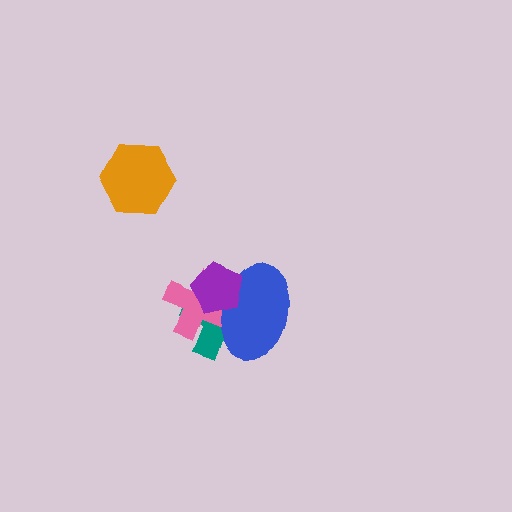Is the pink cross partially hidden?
Yes, it is partially covered by another shape.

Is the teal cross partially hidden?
Yes, it is partially covered by another shape.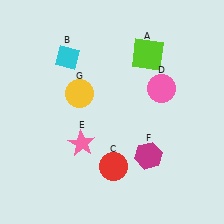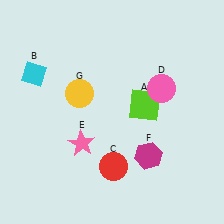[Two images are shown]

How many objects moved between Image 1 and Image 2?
2 objects moved between the two images.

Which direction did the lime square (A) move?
The lime square (A) moved down.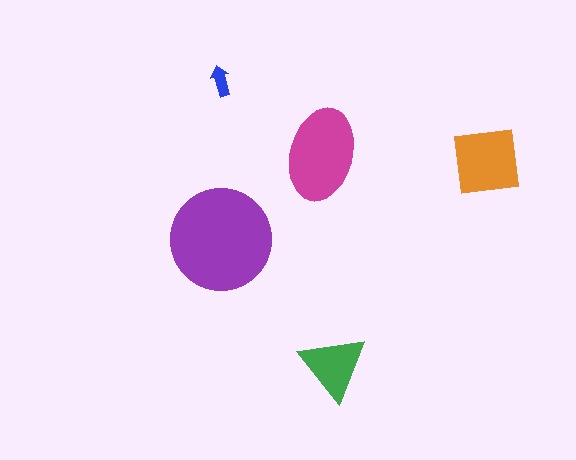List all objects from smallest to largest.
The blue arrow, the green triangle, the orange square, the magenta ellipse, the purple circle.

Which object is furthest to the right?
The orange square is rightmost.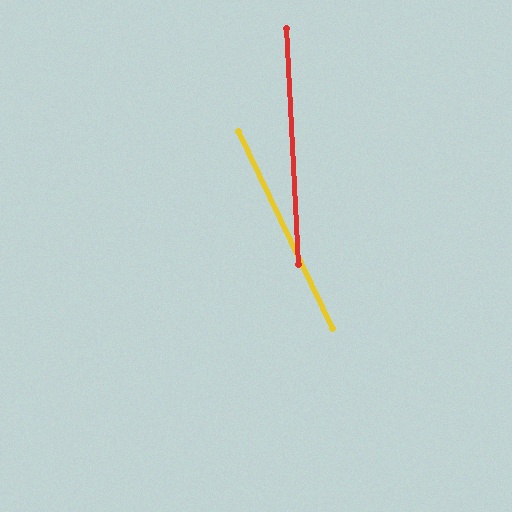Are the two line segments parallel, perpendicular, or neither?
Neither parallel nor perpendicular — they differ by about 23°.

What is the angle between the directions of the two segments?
Approximately 23 degrees.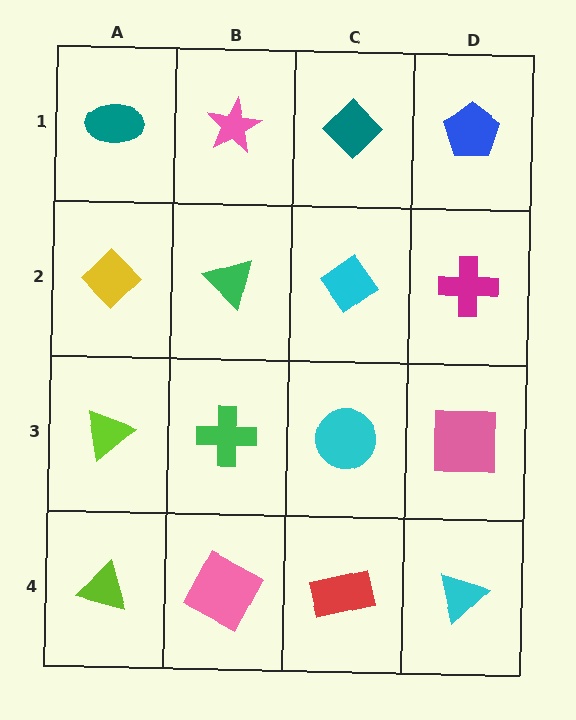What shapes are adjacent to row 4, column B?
A green cross (row 3, column B), a lime triangle (row 4, column A), a red rectangle (row 4, column C).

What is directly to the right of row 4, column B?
A red rectangle.